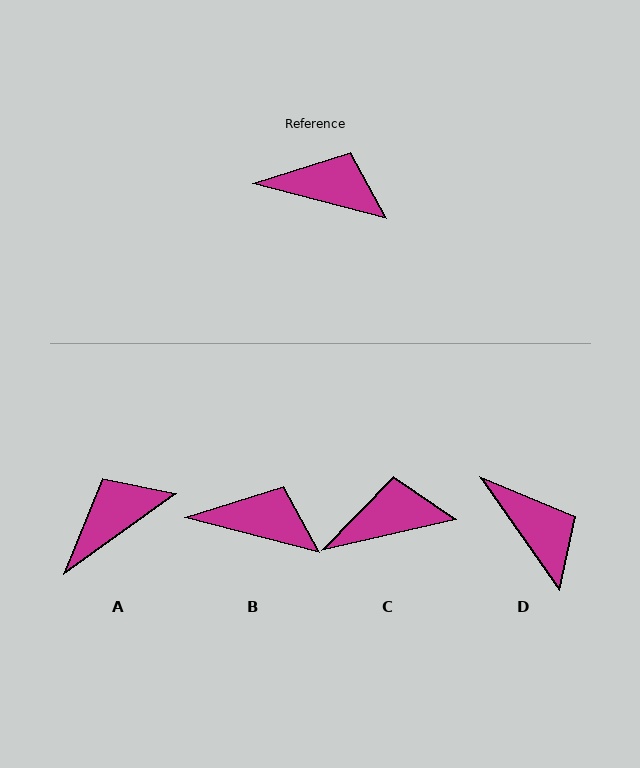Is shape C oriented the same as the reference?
No, it is off by about 28 degrees.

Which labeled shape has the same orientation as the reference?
B.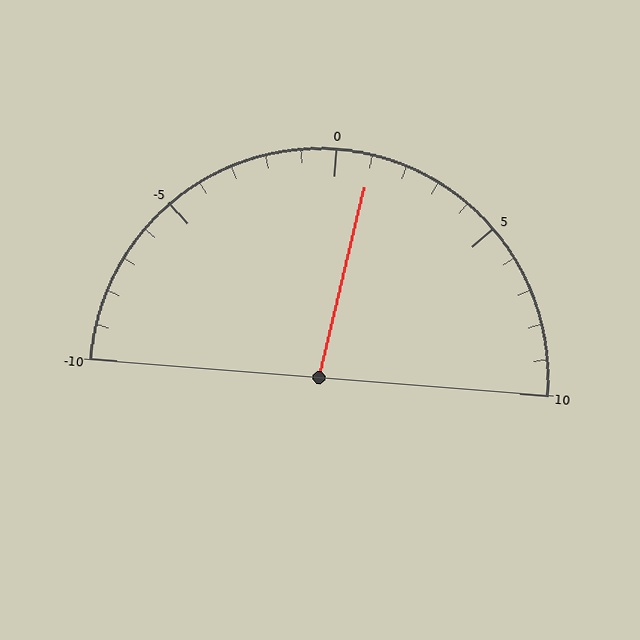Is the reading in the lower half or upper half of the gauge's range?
The reading is in the upper half of the range (-10 to 10).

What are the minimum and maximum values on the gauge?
The gauge ranges from -10 to 10.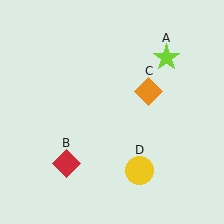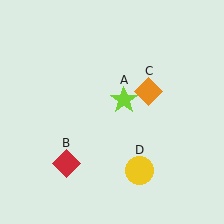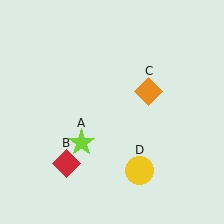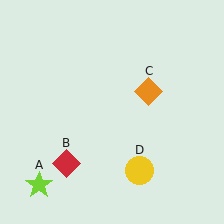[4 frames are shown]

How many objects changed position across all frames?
1 object changed position: lime star (object A).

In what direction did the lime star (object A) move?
The lime star (object A) moved down and to the left.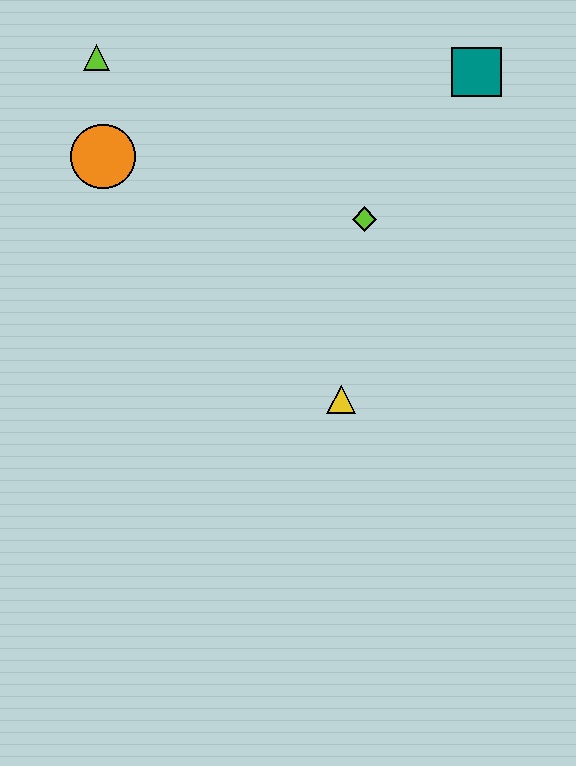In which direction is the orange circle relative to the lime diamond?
The orange circle is to the left of the lime diamond.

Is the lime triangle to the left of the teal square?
Yes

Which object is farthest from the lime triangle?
The yellow triangle is farthest from the lime triangle.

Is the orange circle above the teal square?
No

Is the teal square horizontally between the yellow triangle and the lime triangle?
No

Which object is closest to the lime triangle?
The orange circle is closest to the lime triangle.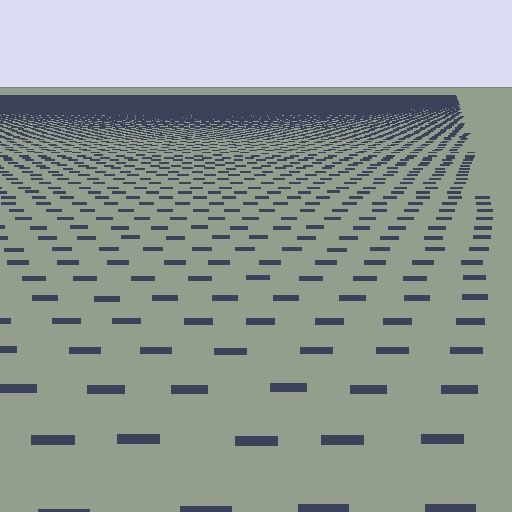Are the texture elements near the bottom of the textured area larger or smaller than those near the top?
Larger. Near the bottom, elements are closer to the viewer and appear at a bigger on-screen size.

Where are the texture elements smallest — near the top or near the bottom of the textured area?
Near the top.